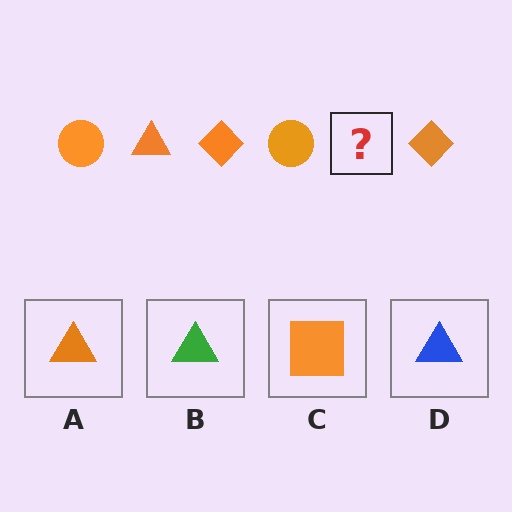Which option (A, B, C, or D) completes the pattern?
A.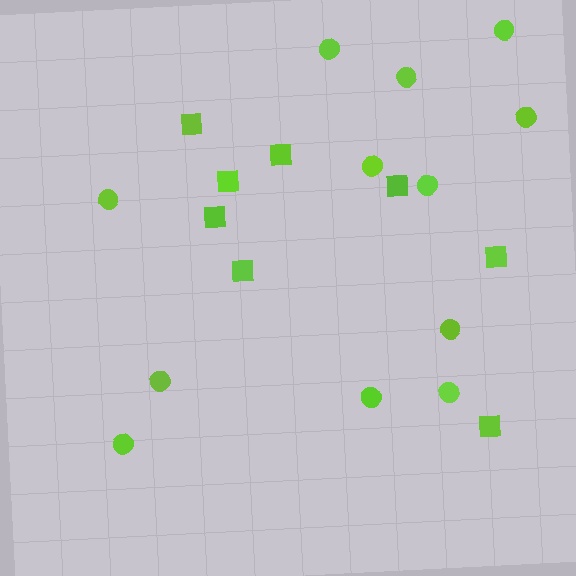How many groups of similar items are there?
There are 2 groups: one group of circles (12) and one group of squares (8).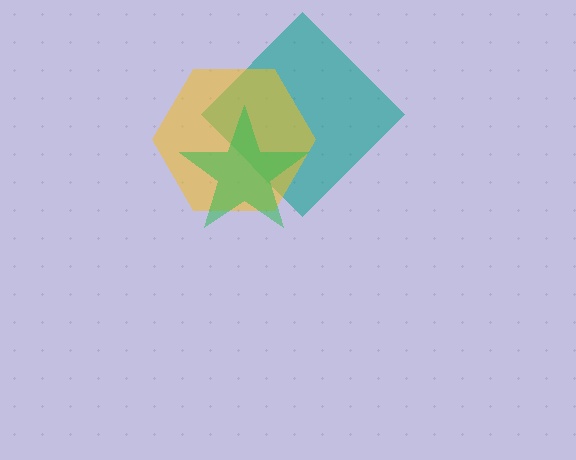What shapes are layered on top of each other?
The layered shapes are: a teal diamond, a yellow hexagon, a green star.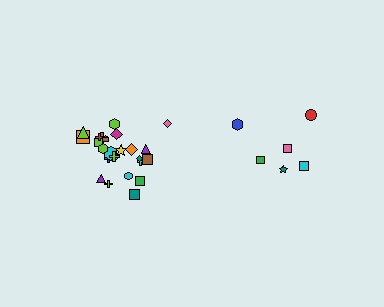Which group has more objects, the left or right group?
The left group.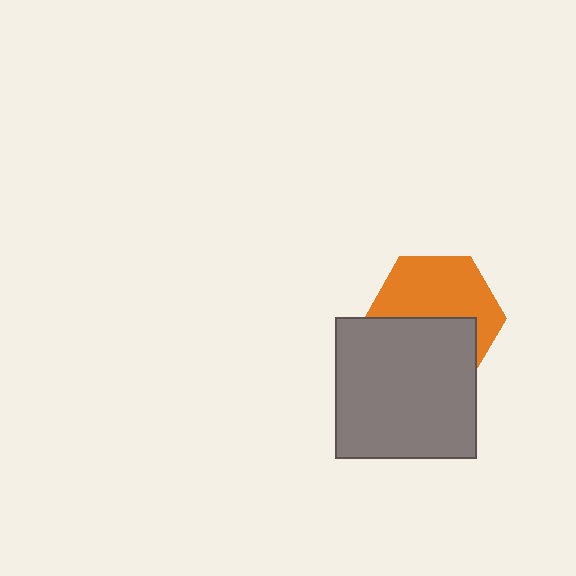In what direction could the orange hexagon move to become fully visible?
The orange hexagon could move up. That would shift it out from behind the gray square entirely.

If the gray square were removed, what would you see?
You would see the complete orange hexagon.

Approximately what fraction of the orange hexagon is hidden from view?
Roughly 45% of the orange hexagon is hidden behind the gray square.